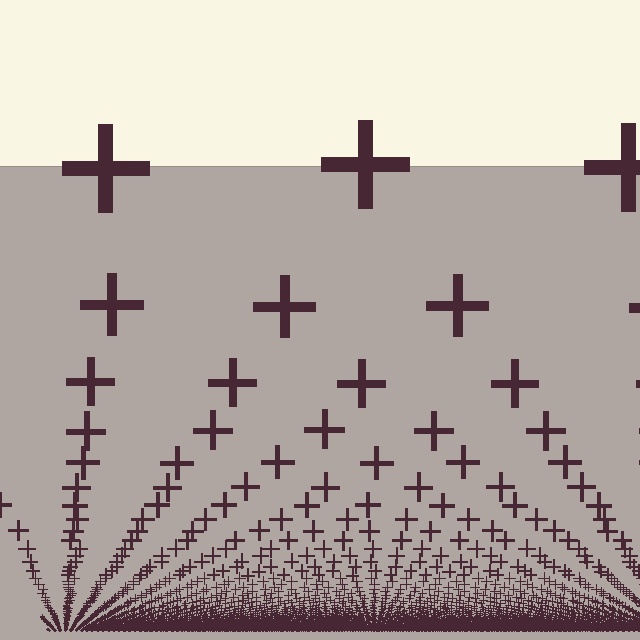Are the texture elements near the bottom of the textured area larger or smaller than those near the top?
Smaller. The gradient is inverted — elements near the bottom are smaller and denser.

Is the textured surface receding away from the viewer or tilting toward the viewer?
The surface appears to tilt toward the viewer. Texture elements get larger and sparser toward the top.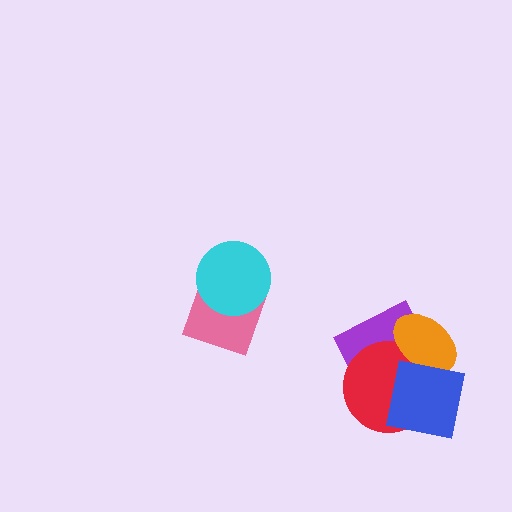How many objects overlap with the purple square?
3 objects overlap with the purple square.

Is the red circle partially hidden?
Yes, it is partially covered by another shape.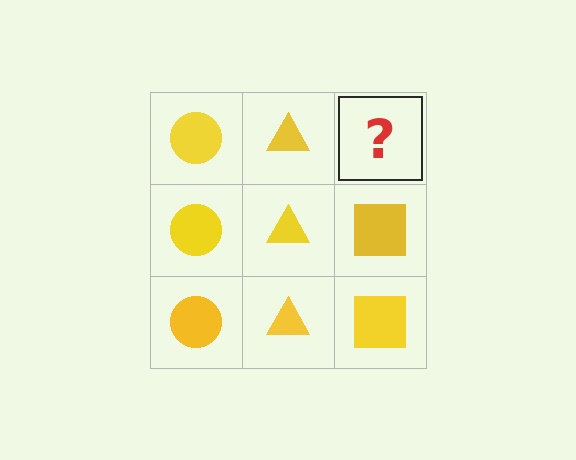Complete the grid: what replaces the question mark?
The question mark should be replaced with a yellow square.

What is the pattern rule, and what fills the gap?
The rule is that each column has a consistent shape. The gap should be filled with a yellow square.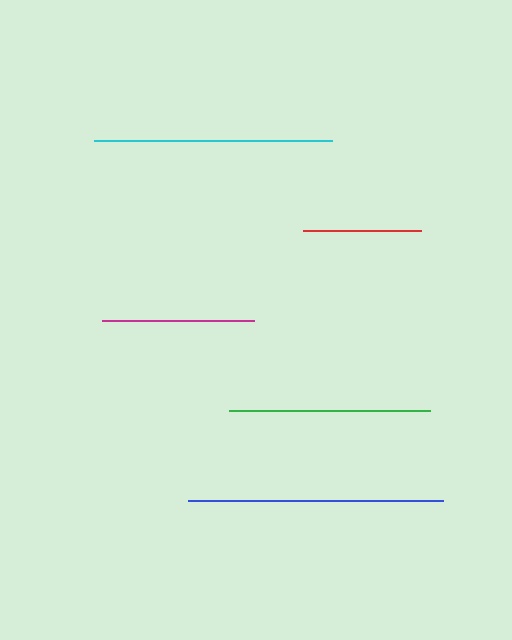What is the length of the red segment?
The red segment is approximately 118 pixels long.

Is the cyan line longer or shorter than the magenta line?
The cyan line is longer than the magenta line.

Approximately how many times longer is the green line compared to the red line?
The green line is approximately 1.7 times the length of the red line.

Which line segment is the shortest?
The red line is the shortest at approximately 118 pixels.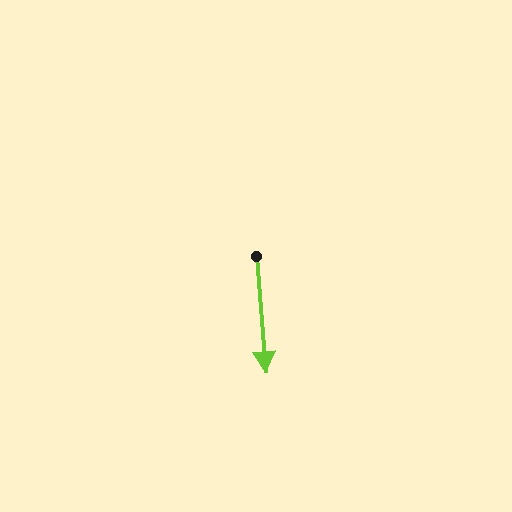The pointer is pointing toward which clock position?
Roughly 6 o'clock.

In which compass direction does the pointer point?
South.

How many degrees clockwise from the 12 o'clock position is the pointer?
Approximately 175 degrees.